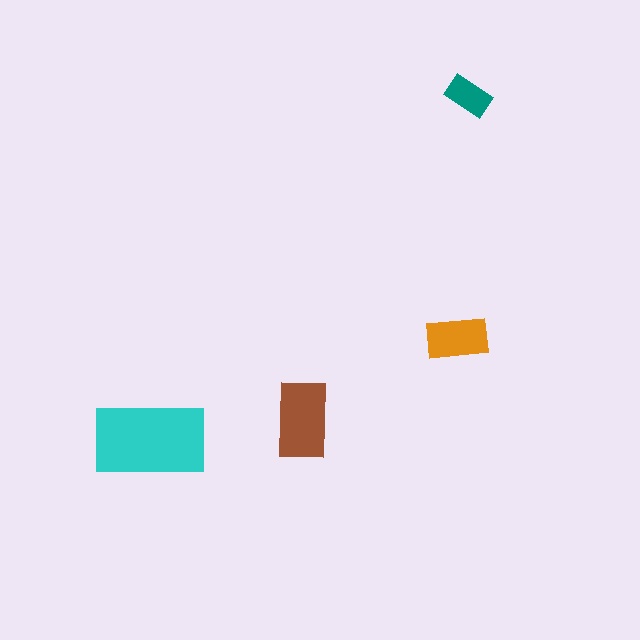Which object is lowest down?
The cyan rectangle is bottommost.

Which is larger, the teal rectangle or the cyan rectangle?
The cyan one.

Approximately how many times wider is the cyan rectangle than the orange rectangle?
About 2 times wider.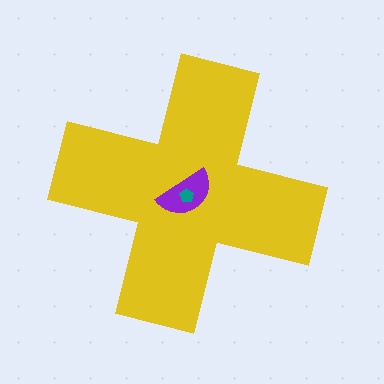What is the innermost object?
The teal pentagon.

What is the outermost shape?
The yellow cross.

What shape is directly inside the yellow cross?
The purple semicircle.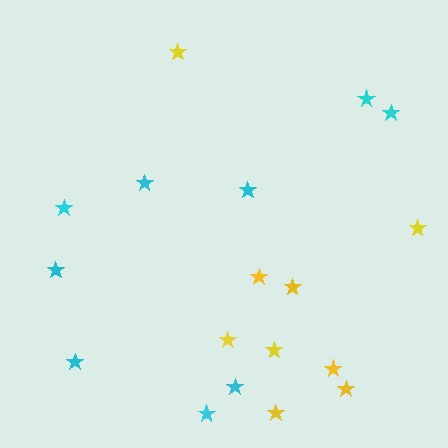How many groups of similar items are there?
There are 2 groups: one group of cyan stars (9) and one group of yellow stars (9).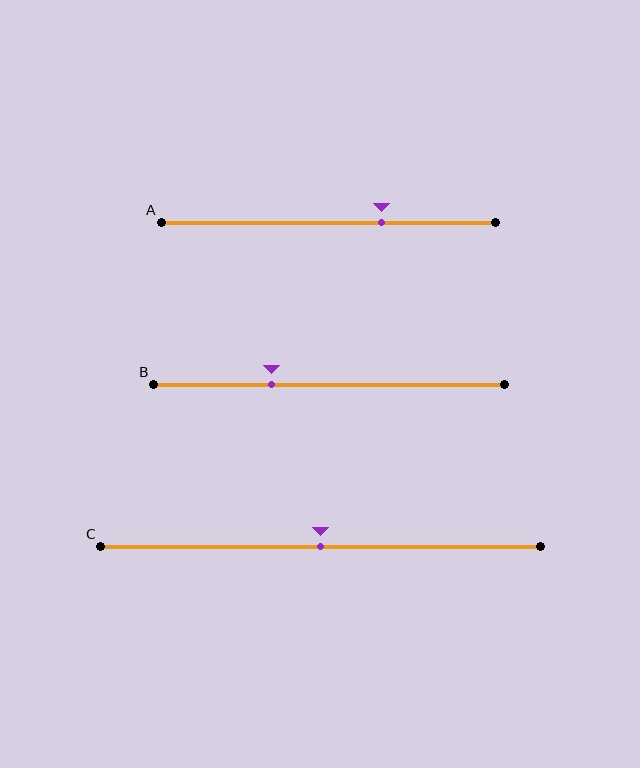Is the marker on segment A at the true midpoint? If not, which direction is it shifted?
No, the marker on segment A is shifted to the right by about 16% of the segment length.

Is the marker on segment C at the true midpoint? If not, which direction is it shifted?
Yes, the marker on segment C is at the true midpoint.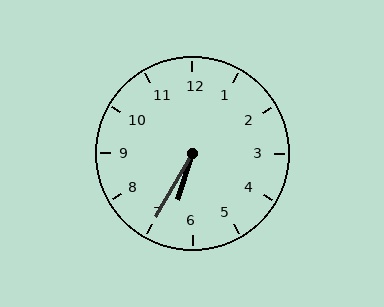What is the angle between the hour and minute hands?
Approximately 12 degrees.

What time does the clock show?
6:35.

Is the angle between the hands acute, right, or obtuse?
It is acute.